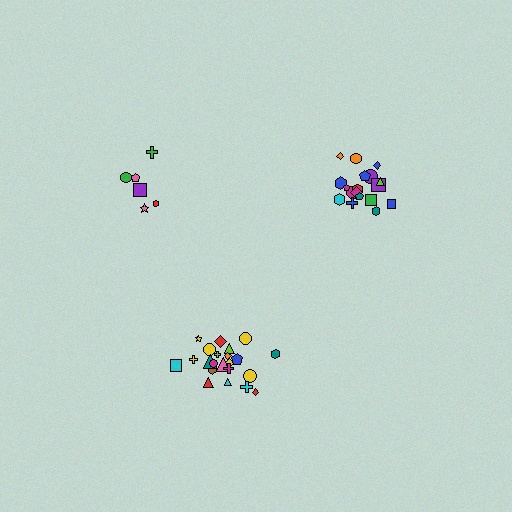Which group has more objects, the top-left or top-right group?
The top-right group.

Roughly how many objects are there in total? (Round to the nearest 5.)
Roughly 45 objects in total.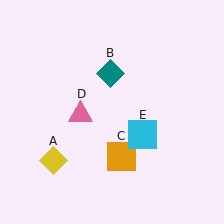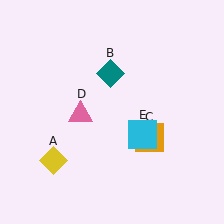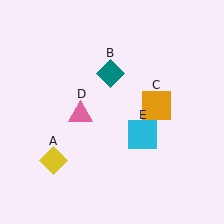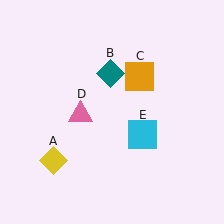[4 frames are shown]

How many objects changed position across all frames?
1 object changed position: orange square (object C).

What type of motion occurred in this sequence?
The orange square (object C) rotated counterclockwise around the center of the scene.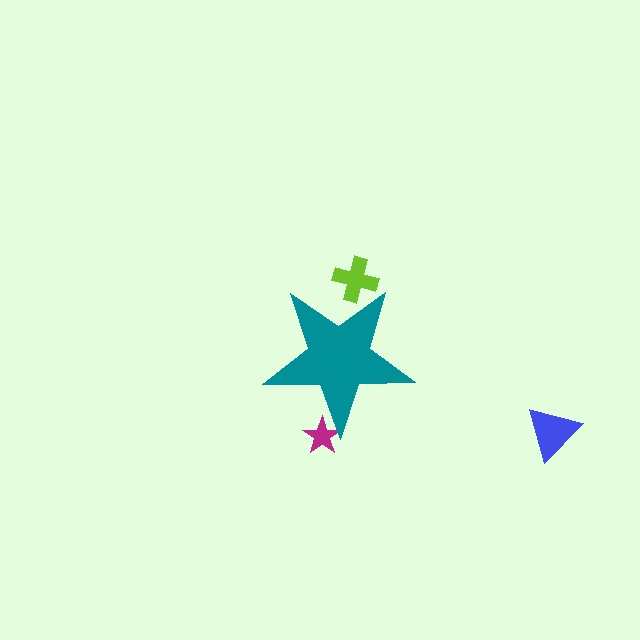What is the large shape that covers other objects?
A teal star.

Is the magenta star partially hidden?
Yes, the magenta star is partially hidden behind the teal star.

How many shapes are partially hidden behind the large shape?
2 shapes are partially hidden.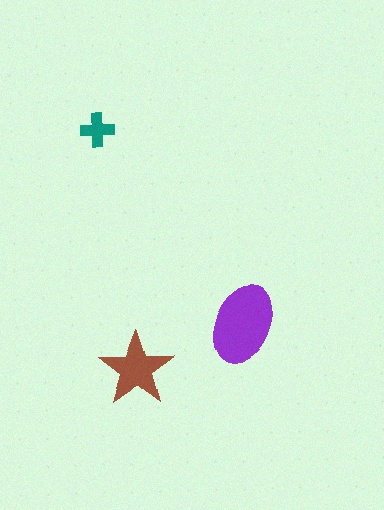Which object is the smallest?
The teal cross.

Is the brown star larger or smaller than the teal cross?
Larger.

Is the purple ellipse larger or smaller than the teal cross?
Larger.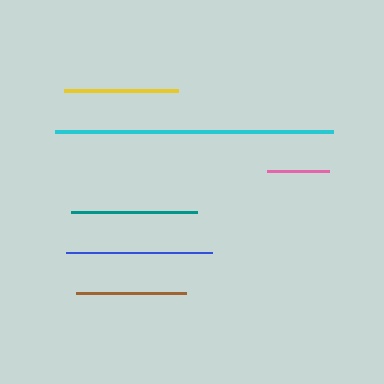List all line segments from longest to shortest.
From longest to shortest: cyan, blue, teal, yellow, brown, pink.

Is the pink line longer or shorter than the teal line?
The teal line is longer than the pink line.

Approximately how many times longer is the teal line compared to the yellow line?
The teal line is approximately 1.1 times the length of the yellow line.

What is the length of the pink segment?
The pink segment is approximately 62 pixels long.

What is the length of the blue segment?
The blue segment is approximately 146 pixels long.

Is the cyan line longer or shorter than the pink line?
The cyan line is longer than the pink line.